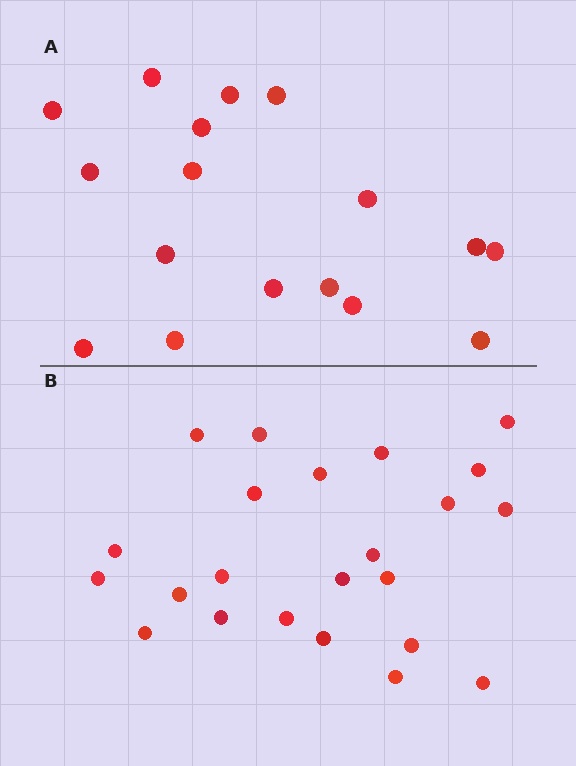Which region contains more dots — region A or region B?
Region B (the bottom region) has more dots.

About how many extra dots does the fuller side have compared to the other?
Region B has about 6 more dots than region A.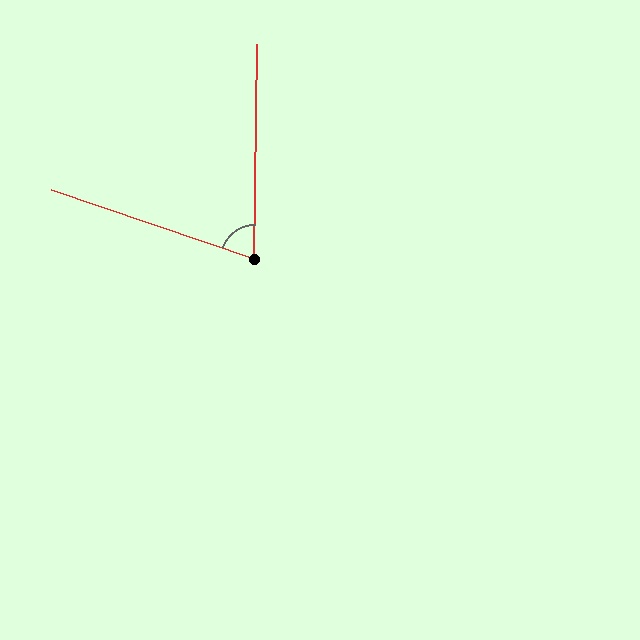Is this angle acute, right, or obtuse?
It is acute.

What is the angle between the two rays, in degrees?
Approximately 72 degrees.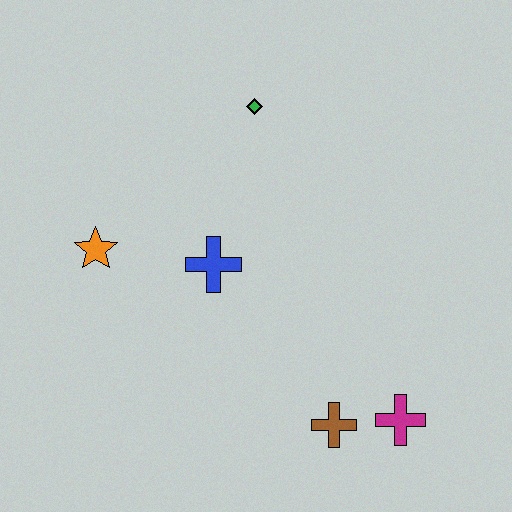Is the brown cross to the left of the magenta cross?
Yes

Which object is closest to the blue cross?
The orange star is closest to the blue cross.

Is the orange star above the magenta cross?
Yes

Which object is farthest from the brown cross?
The green diamond is farthest from the brown cross.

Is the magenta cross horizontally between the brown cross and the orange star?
No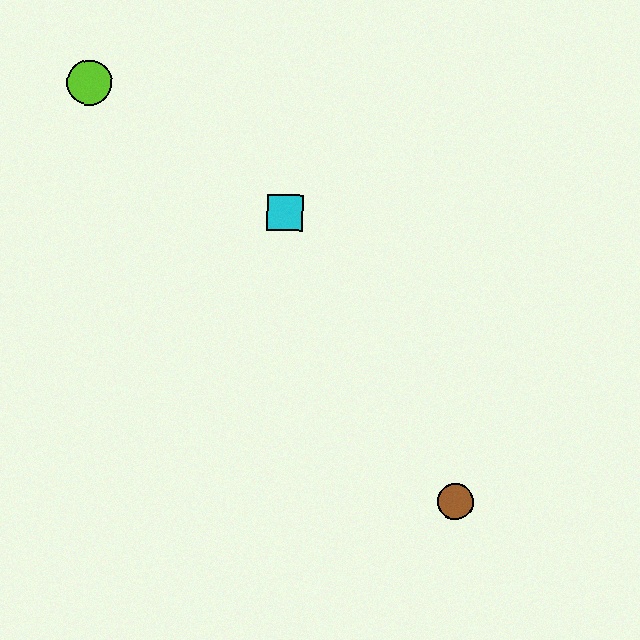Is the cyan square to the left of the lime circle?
No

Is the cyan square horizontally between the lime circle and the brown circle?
Yes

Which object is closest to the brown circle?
The cyan square is closest to the brown circle.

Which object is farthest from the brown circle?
The lime circle is farthest from the brown circle.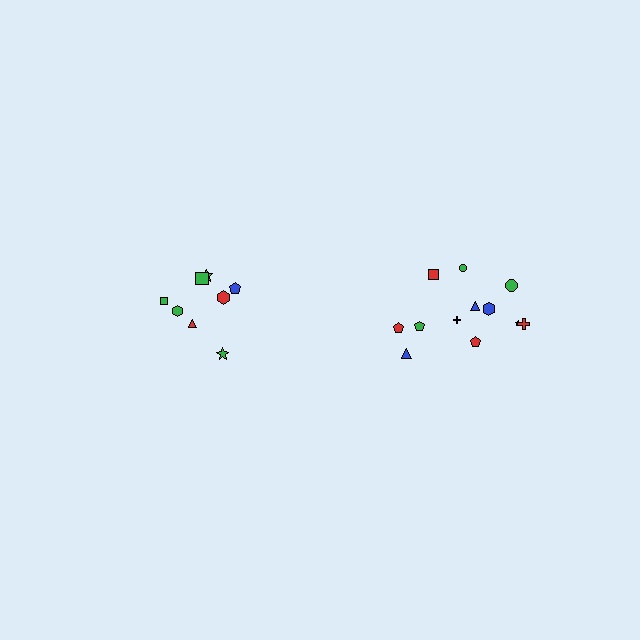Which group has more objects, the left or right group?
The right group.